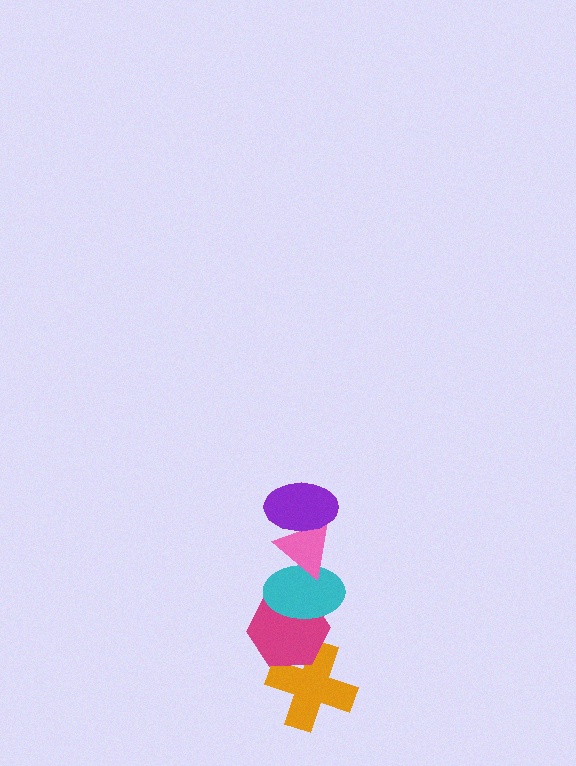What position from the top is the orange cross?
The orange cross is 5th from the top.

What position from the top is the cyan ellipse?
The cyan ellipse is 3rd from the top.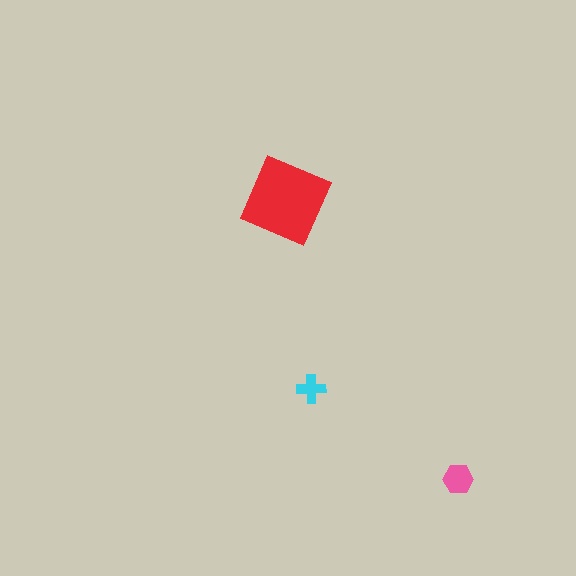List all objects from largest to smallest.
The red diamond, the pink hexagon, the cyan cross.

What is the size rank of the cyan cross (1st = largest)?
3rd.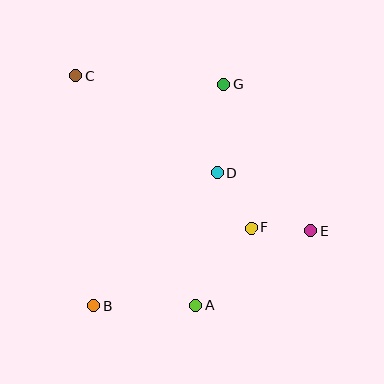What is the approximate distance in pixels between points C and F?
The distance between C and F is approximately 232 pixels.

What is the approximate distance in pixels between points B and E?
The distance between B and E is approximately 230 pixels.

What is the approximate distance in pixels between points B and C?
The distance between B and C is approximately 231 pixels.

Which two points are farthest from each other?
Points C and E are farthest from each other.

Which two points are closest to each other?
Points E and F are closest to each other.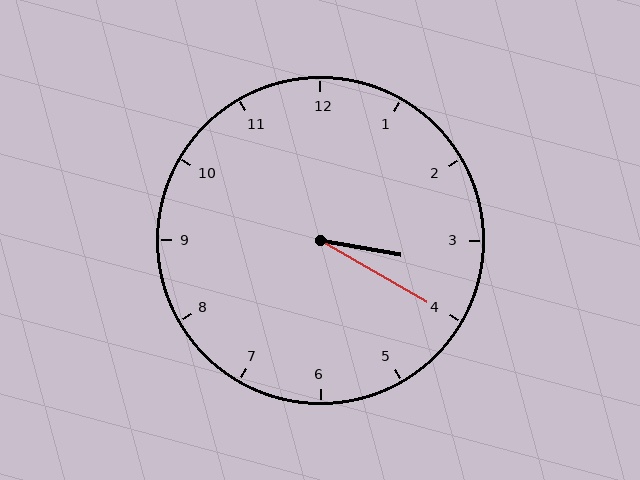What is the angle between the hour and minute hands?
Approximately 20 degrees.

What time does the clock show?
3:20.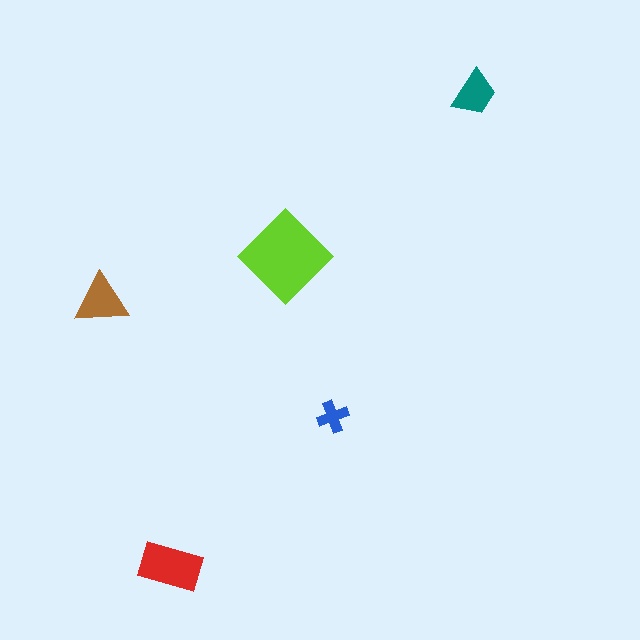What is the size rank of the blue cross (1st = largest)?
5th.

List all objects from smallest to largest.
The blue cross, the teal trapezoid, the brown triangle, the red rectangle, the lime diamond.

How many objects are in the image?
There are 5 objects in the image.